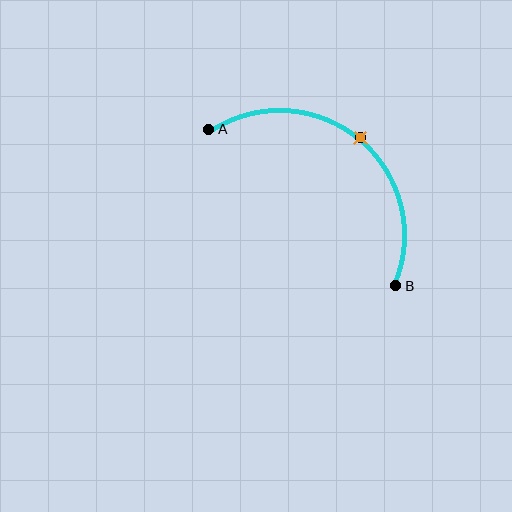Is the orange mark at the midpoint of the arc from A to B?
Yes. The orange mark lies on the arc at equal arc-length from both A and B — it is the arc midpoint.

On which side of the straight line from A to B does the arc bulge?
The arc bulges above and to the right of the straight line connecting A and B.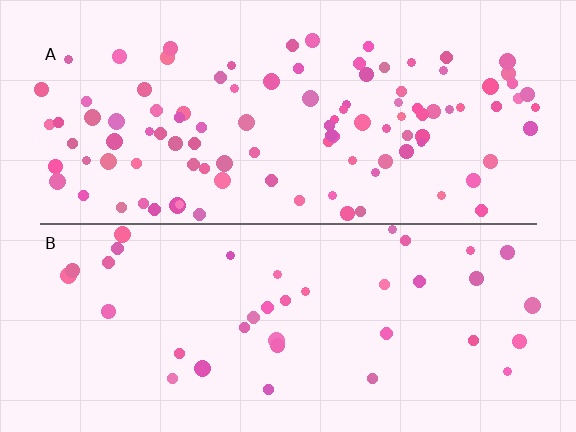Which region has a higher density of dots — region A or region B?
A (the top).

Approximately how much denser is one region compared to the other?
Approximately 2.7× — region A over region B.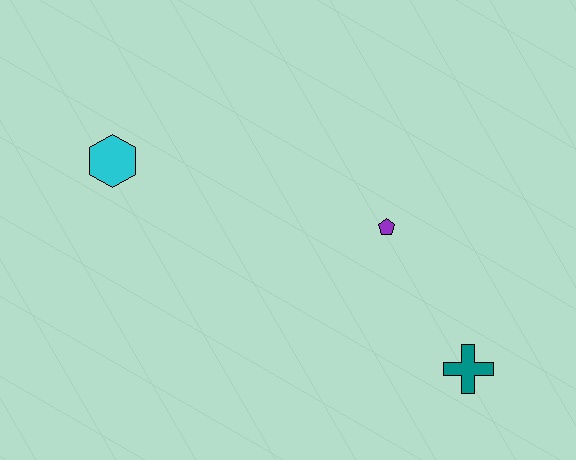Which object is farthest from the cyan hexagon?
The teal cross is farthest from the cyan hexagon.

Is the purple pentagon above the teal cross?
Yes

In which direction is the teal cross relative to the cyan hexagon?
The teal cross is to the right of the cyan hexagon.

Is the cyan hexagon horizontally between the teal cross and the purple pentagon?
No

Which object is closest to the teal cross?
The purple pentagon is closest to the teal cross.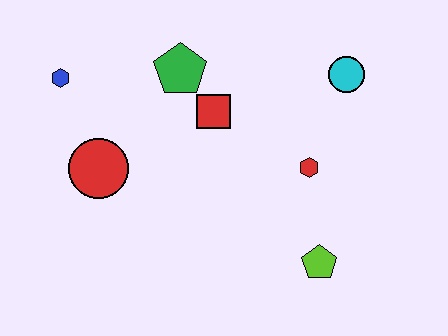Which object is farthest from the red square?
The lime pentagon is farthest from the red square.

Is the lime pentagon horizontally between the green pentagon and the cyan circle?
Yes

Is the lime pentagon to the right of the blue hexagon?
Yes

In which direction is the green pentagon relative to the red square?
The green pentagon is above the red square.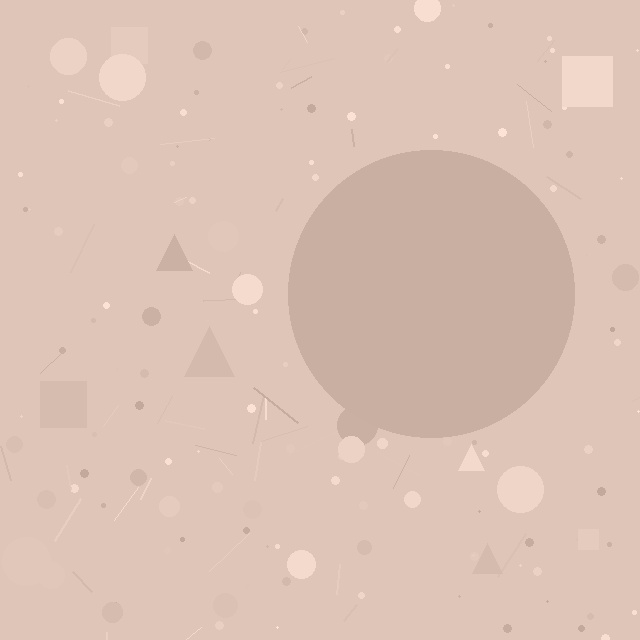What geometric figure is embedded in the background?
A circle is embedded in the background.